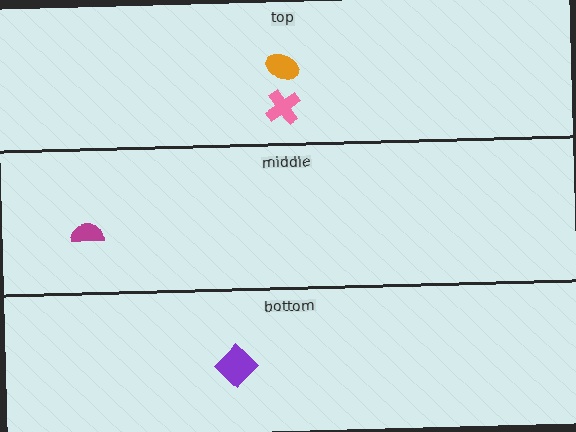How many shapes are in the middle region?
1.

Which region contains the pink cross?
The top region.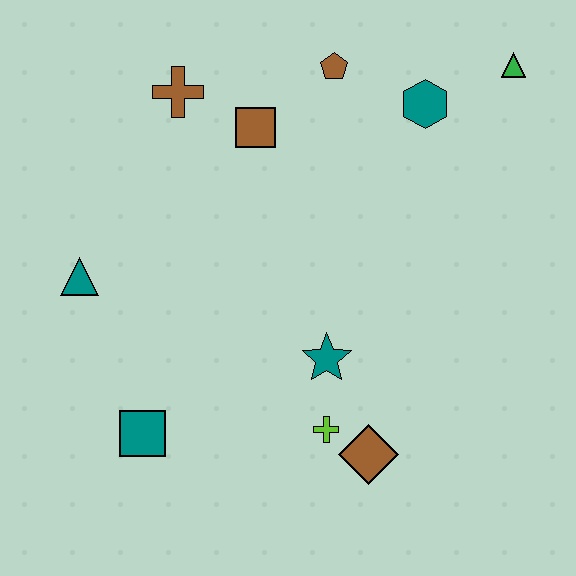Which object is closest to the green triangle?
The teal hexagon is closest to the green triangle.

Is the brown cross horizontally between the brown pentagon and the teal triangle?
Yes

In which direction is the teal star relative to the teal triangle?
The teal star is to the right of the teal triangle.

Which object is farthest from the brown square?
The brown diamond is farthest from the brown square.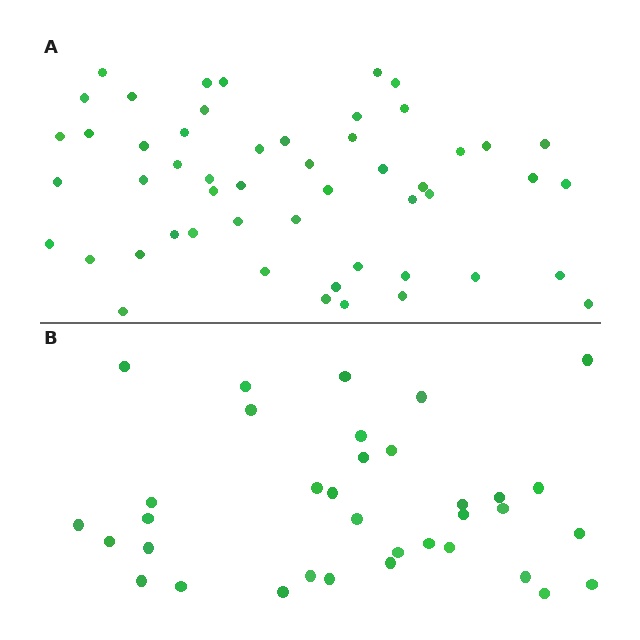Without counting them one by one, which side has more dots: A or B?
Region A (the top region) has more dots.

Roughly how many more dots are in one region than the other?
Region A has approximately 15 more dots than region B.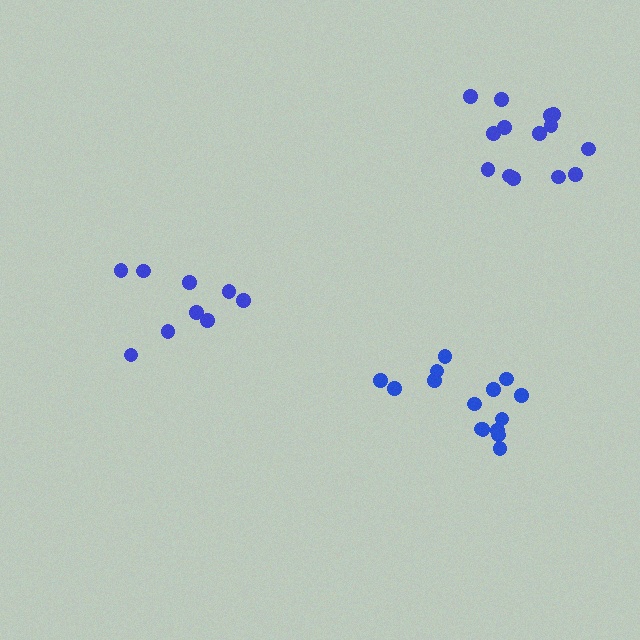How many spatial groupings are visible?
There are 3 spatial groupings.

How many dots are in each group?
Group 1: 15 dots, Group 2: 9 dots, Group 3: 14 dots (38 total).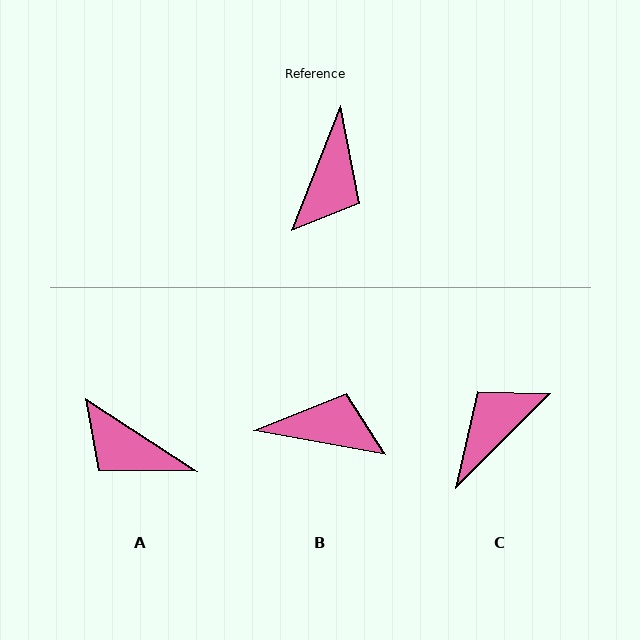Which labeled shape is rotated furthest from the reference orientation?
C, about 156 degrees away.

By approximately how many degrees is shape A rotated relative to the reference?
Approximately 101 degrees clockwise.